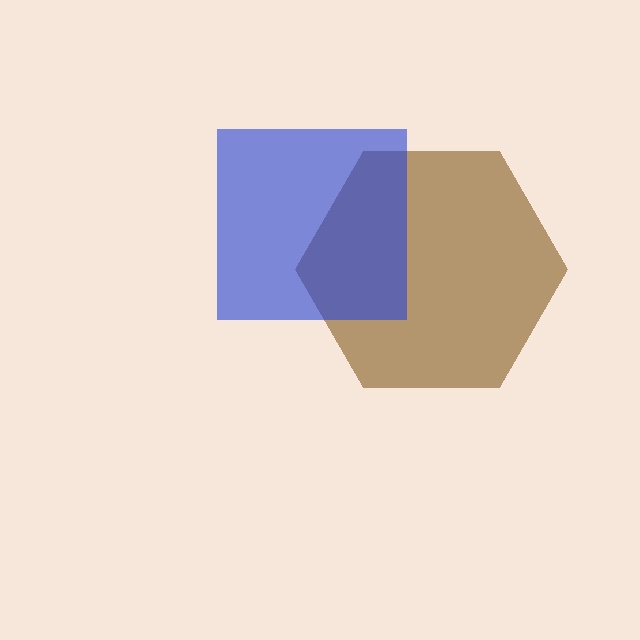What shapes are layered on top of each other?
The layered shapes are: a brown hexagon, a blue square.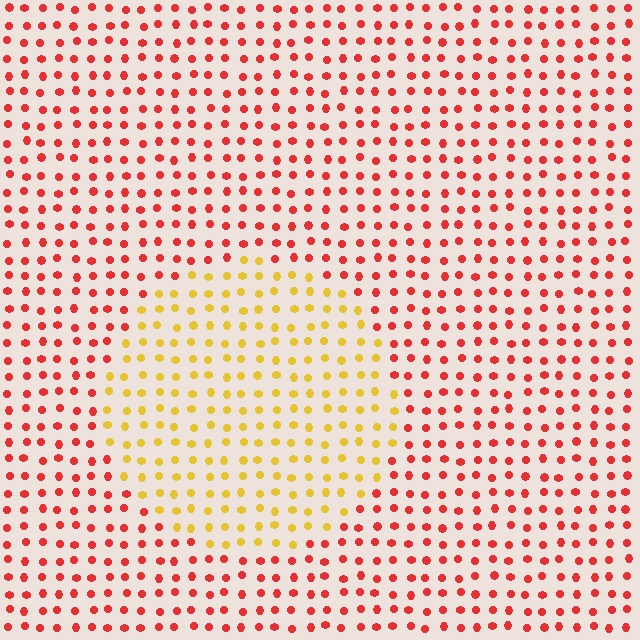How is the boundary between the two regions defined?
The boundary is defined purely by a slight shift in hue (about 51 degrees). Spacing, size, and orientation are identical on both sides.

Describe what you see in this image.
The image is filled with small red elements in a uniform arrangement. A circle-shaped region is visible where the elements are tinted to a slightly different hue, forming a subtle color boundary.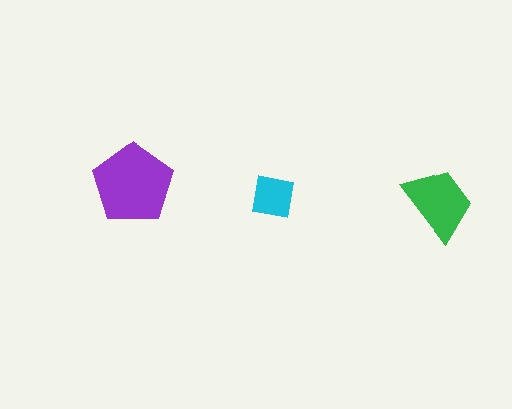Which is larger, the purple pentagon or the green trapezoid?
The purple pentagon.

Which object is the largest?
The purple pentagon.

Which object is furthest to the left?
The purple pentagon is leftmost.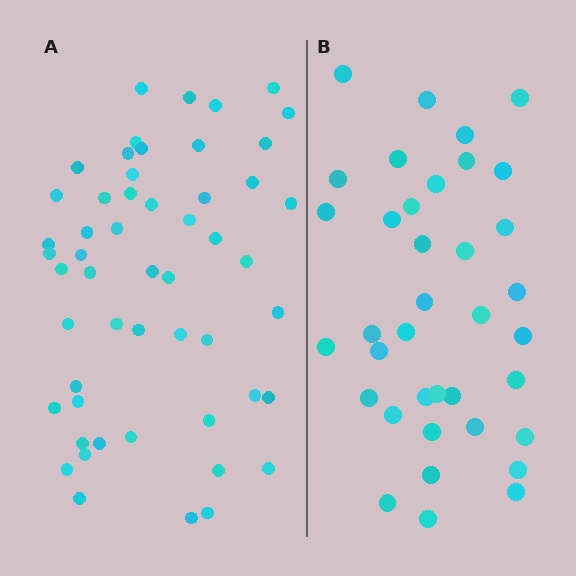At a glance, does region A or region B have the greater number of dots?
Region A (the left region) has more dots.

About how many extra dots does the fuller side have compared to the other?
Region A has approximately 15 more dots than region B.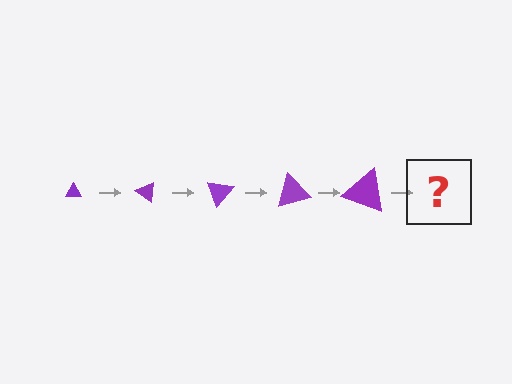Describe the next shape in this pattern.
It should be a triangle, larger than the previous one and rotated 175 degrees from the start.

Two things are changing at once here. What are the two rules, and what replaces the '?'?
The two rules are that the triangle grows larger each step and it rotates 35 degrees each step. The '?' should be a triangle, larger than the previous one and rotated 175 degrees from the start.